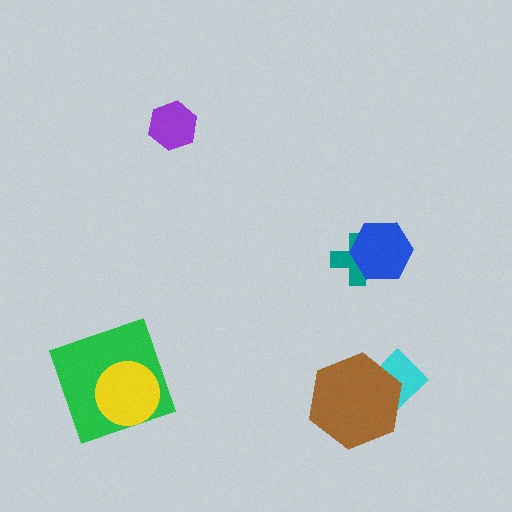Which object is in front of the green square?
The yellow circle is in front of the green square.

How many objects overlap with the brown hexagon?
1 object overlaps with the brown hexagon.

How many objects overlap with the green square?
1 object overlaps with the green square.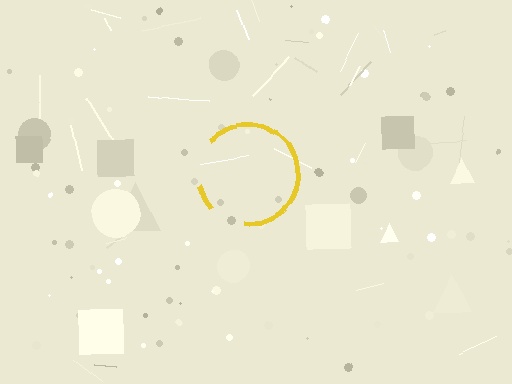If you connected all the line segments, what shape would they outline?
They would outline a circle.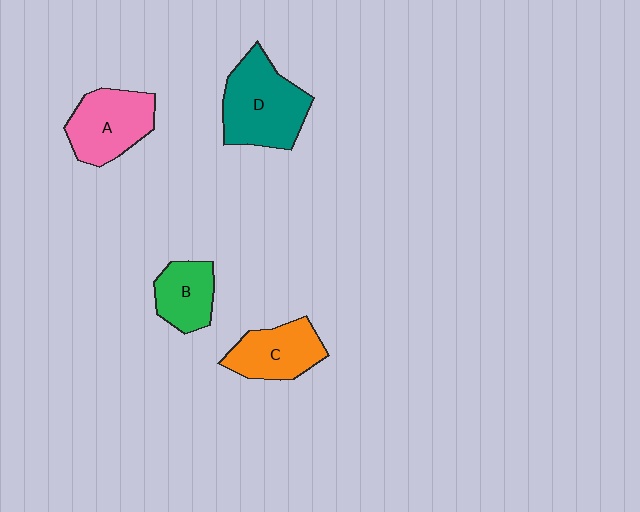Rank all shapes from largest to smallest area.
From largest to smallest: D (teal), A (pink), C (orange), B (green).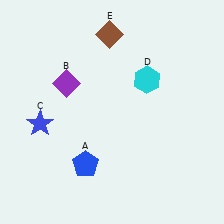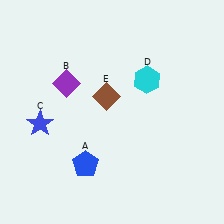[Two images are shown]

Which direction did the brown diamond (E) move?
The brown diamond (E) moved down.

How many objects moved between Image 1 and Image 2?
1 object moved between the two images.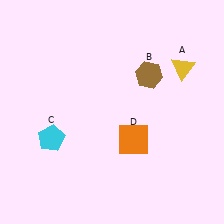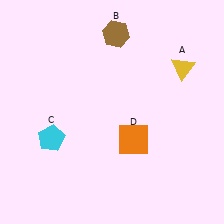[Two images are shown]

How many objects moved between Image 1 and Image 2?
1 object moved between the two images.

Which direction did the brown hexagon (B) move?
The brown hexagon (B) moved up.